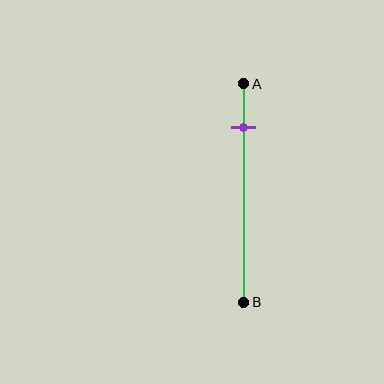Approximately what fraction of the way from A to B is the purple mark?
The purple mark is approximately 20% of the way from A to B.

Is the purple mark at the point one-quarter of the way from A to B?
No, the mark is at about 20% from A, not at the 25% one-quarter point.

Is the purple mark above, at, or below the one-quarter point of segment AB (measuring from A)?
The purple mark is above the one-quarter point of segment AB.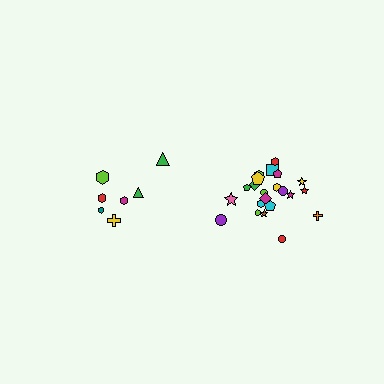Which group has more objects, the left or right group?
The right group.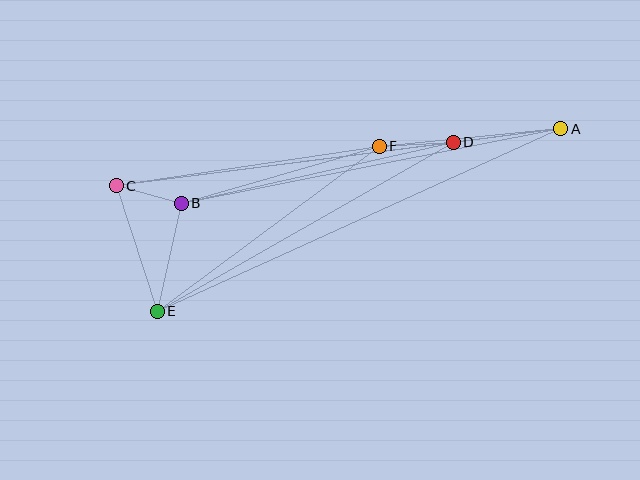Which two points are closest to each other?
Points B and C are closest to each other.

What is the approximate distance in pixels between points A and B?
The distance between A and B is approximately 386 pixels.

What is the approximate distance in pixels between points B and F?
The distance between B and F is approximately 206 pixels.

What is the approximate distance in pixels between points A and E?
The distance between A and E is approximately 442 pixels.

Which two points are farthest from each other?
Points A and C are farthest from each other.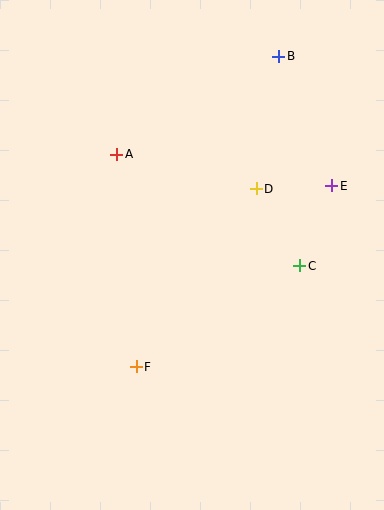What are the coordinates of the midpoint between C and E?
The midpoint between C and E is at (316, 226).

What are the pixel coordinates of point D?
Point D is at (256, 189).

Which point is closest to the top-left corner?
Point A is closest to the top-left corner.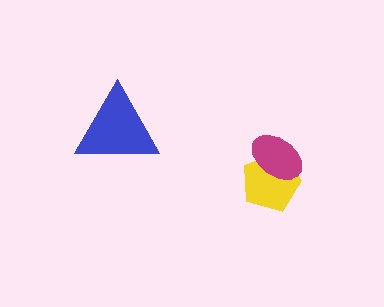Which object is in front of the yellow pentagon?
The magenta ellipse is in front of the yellow pentagon.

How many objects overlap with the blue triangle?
0 objects overlap with the blue triangle.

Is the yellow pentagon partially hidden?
Yes, it is partially covered by another shape.